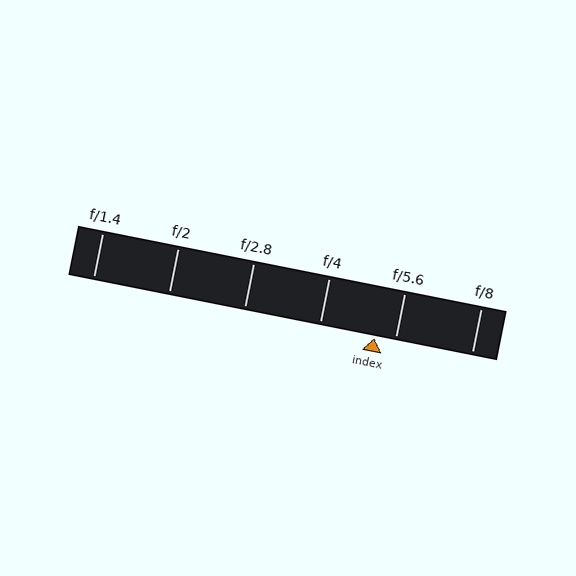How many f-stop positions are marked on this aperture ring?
There are 6 f-stop positions marked.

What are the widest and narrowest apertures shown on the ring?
The widest aperture shown is f/1.4 and the narrowest is f/8.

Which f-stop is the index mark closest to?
The index mark is closest to f/5.6.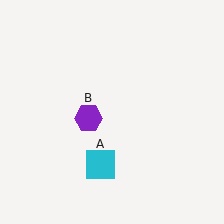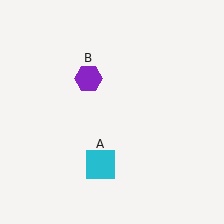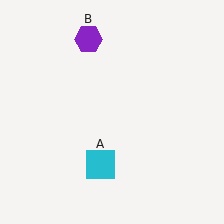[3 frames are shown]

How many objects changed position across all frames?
1 object changed position: purple hexagon (object B).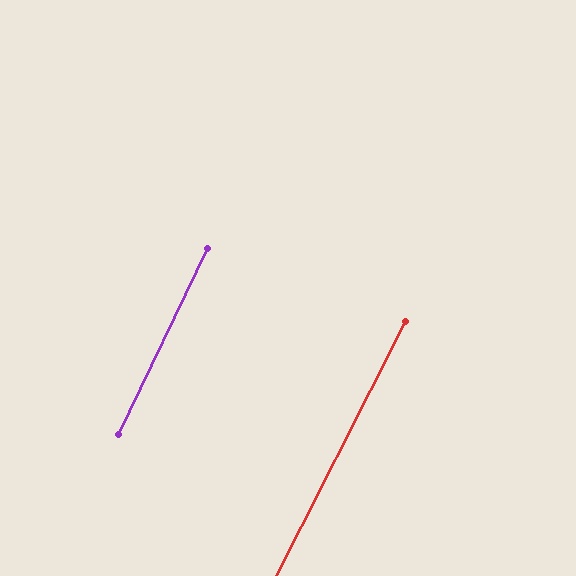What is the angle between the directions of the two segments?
Approximately 1 degree.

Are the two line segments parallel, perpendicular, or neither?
Parallel — their directions differ by only 1.3°.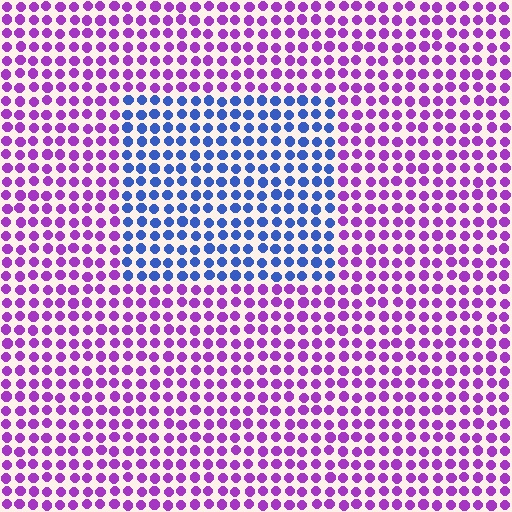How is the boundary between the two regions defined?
The boundary is defined purely by a slight shift in hue (about 63 degrees). Spacing, size, and orientation are identical on both sides.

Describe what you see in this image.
The image is filled with small purple elements in a uniform arrangement. A rectangle-shaped region is visible where the elements are tinted to a slightly different hue, forming a subtle color boundary.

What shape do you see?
I see a rectangle.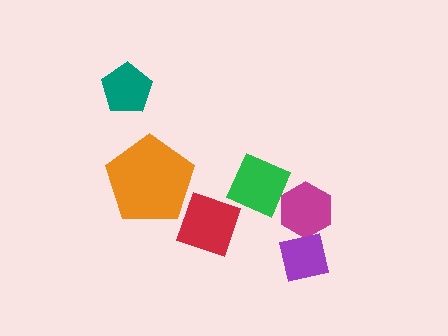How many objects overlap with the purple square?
1 object overlaps with the purple square.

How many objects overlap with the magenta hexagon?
2 objects overlap with the magenta hexagon.